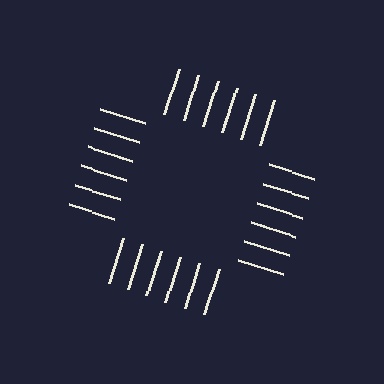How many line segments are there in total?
24 — 6 along each of the 4 edges.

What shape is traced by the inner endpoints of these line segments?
An illusory square — the line segments terminate on its edges but no continuous stroke is drawn.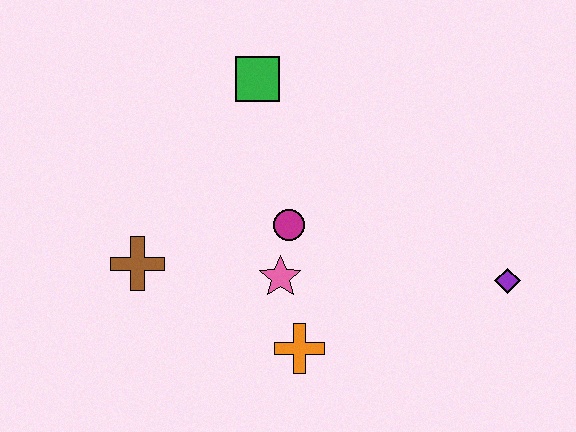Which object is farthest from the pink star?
The purple diamond is farthest from the pink star.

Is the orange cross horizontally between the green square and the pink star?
No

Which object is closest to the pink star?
The magenta circle is closest to the pink star.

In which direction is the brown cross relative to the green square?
The brown cross is below the green square.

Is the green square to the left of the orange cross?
Yes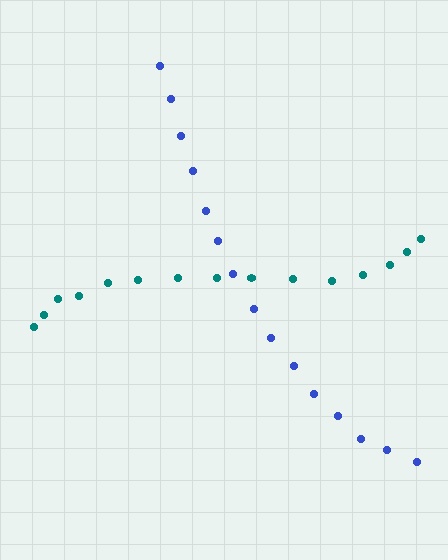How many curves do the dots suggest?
There are 2 distinct paths.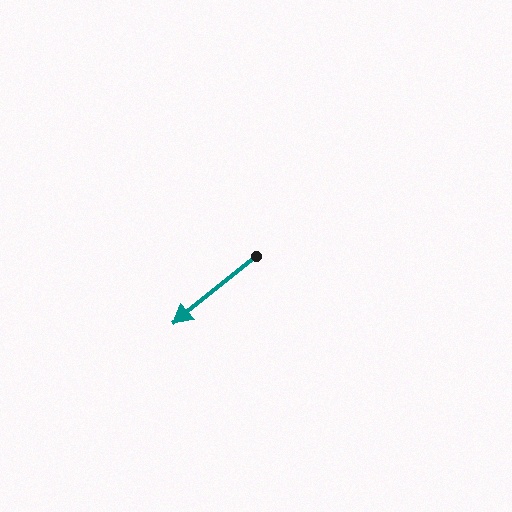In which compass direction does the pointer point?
Southwest.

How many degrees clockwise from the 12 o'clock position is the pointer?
Approximately 231 degrees.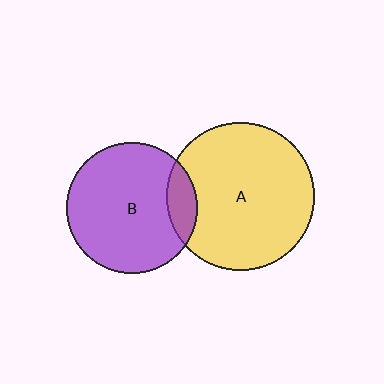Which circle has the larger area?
Circle A (yellow).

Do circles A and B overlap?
Yes.